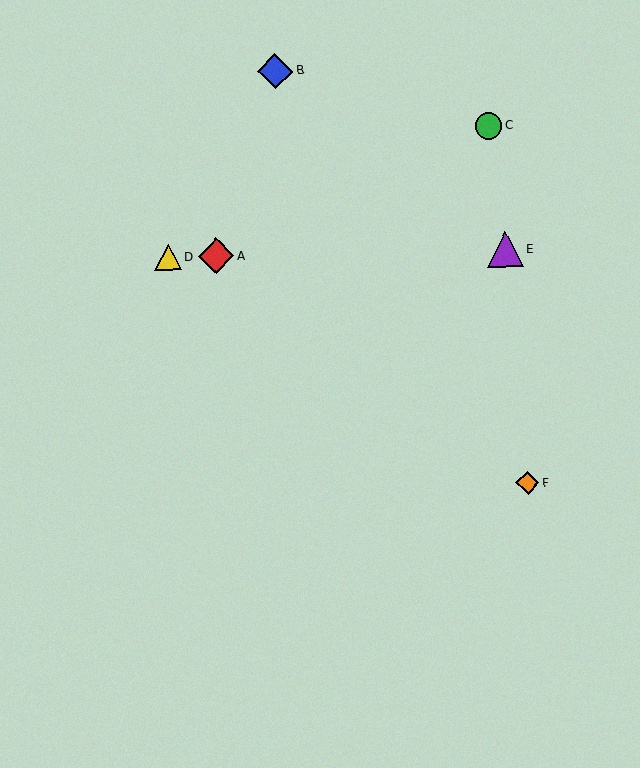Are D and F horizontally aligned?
No, D is at y≈257 and F is at y≈483.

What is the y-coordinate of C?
Object C is at y≈126.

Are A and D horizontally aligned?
Yes, both are at y≈256.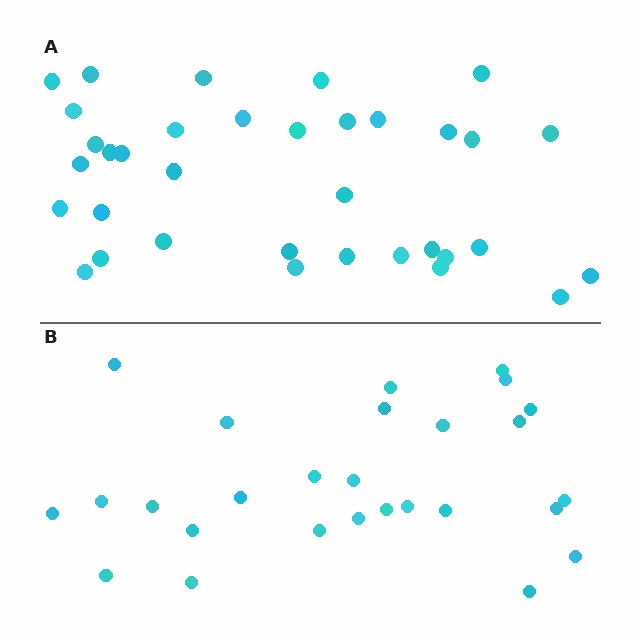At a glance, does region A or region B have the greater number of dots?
Region A (the top region) has more dots.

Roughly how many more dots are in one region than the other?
Region A has roughly 8 or so more dots than region B.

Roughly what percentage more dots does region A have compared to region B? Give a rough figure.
About 30% more.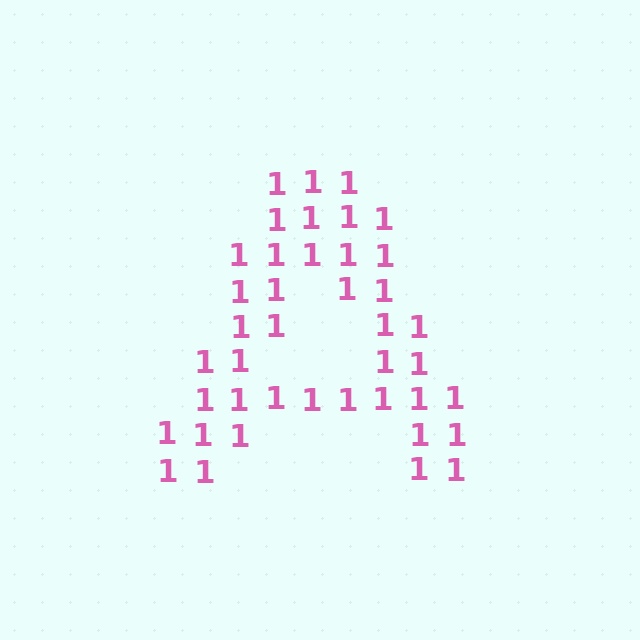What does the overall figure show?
The overall figure shows the letter A.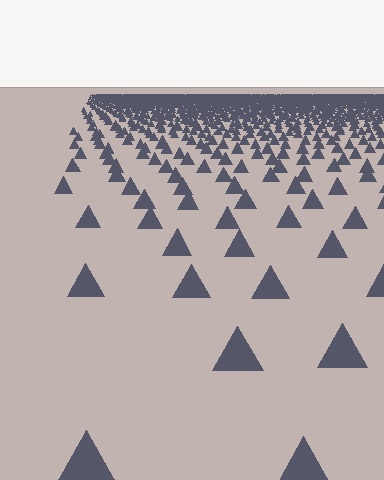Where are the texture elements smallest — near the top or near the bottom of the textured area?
Near the top.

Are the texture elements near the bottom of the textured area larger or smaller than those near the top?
Larger. Near the bottom, elements are closer to the viewer and appear at a bigger on-screen size.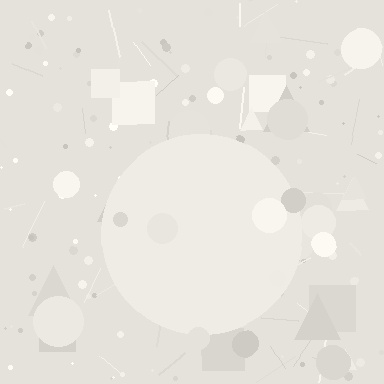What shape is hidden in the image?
A circle is hidden in the image.